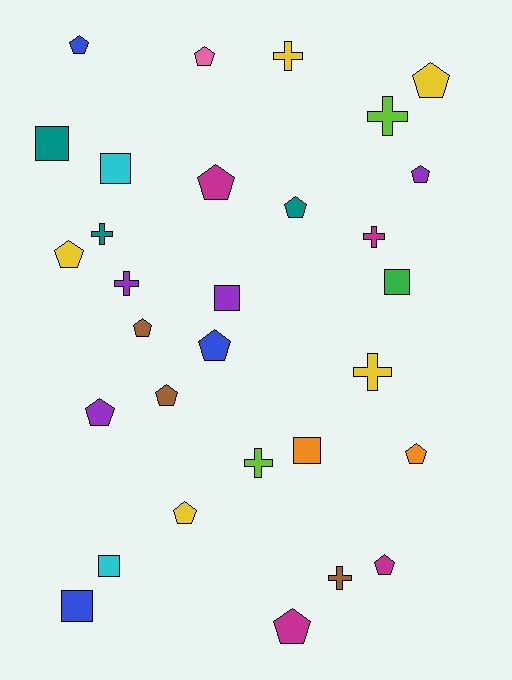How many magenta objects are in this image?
There are 4 magenta objects.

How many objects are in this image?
There are 30 objects.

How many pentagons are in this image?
There are 15 pentagons.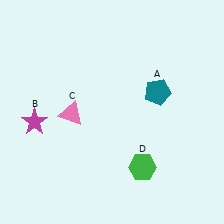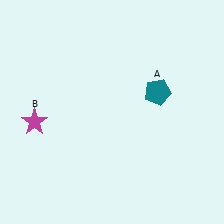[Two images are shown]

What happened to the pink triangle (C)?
The pink triangle (C) was removed in Image 2. It was in the bottom-left area of Image 1.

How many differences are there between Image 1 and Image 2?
There are 2 differences between the two images.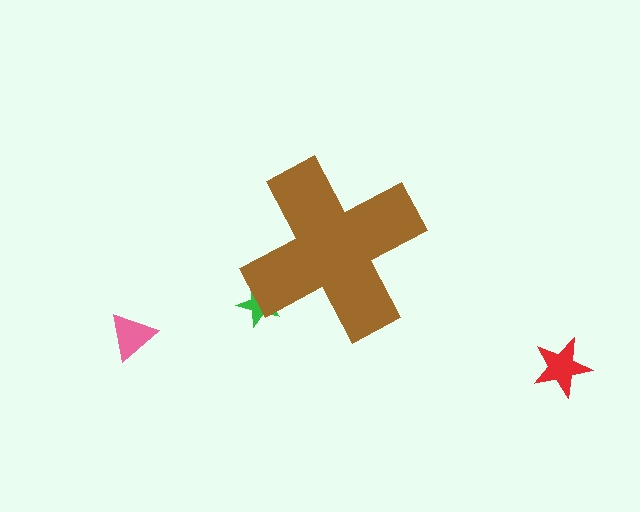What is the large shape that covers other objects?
A brown cross.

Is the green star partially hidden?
Yes, the green star is partially hidden behind the brown cross.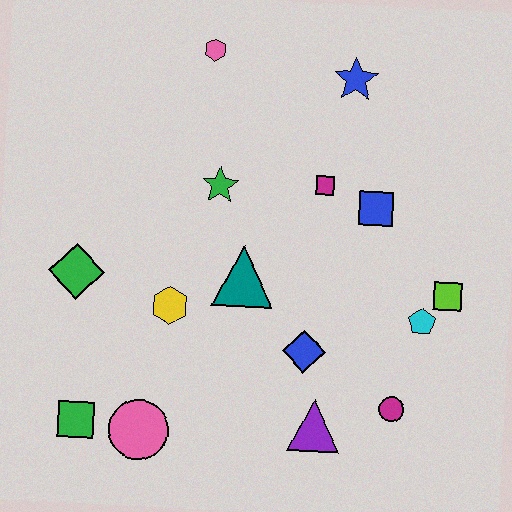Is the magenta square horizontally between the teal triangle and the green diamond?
No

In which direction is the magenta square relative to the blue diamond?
The magenta square is above the blue diamond.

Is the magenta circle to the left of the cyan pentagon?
Yes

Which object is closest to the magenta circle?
The purple triangle is closest to the magenta circle.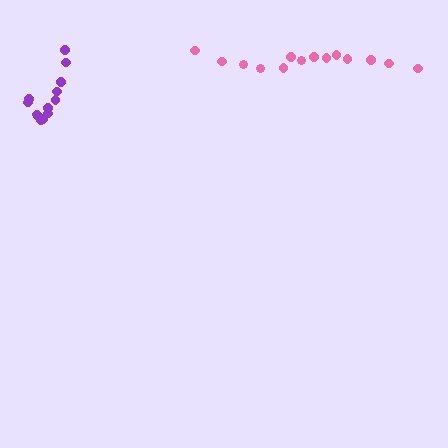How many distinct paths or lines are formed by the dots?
There are 2 distinct paths.